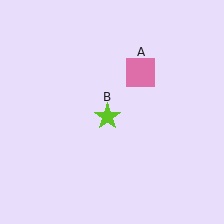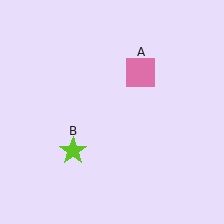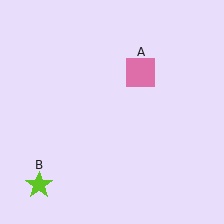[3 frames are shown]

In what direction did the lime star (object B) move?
The lime star (object B) moved down and to the left.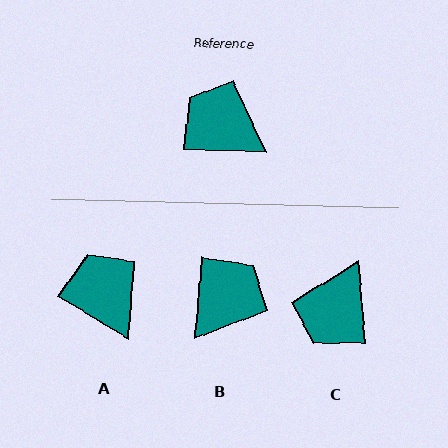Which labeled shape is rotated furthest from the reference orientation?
C, about 97 degrees away.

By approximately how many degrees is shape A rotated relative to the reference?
Approximately 29 degrees clockwise.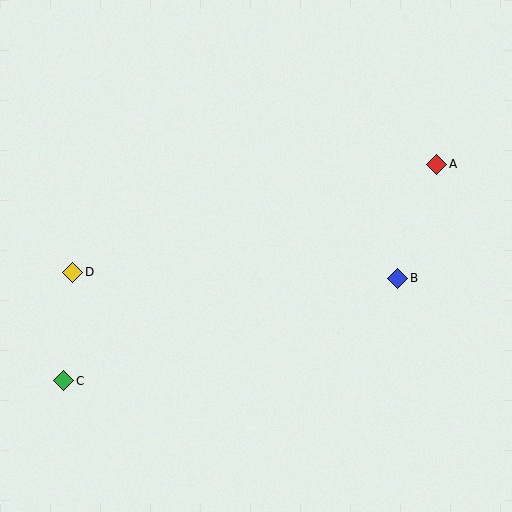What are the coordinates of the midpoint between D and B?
The midpoint between D and B is at (235, 275).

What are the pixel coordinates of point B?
Point B is at (398, 278).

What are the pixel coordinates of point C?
Point C is at (64, 381).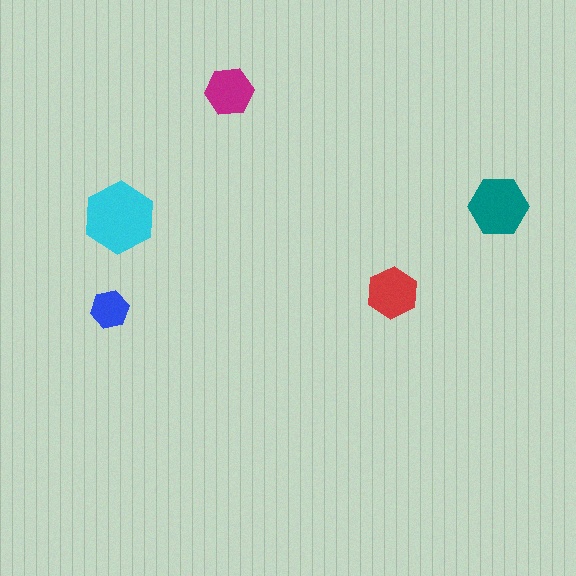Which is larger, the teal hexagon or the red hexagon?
The teal one.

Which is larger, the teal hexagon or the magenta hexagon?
The teal one.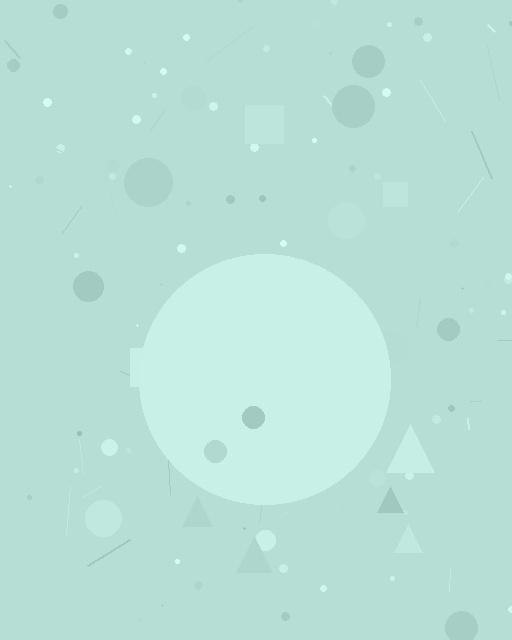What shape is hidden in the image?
A circle is hidden in the image.